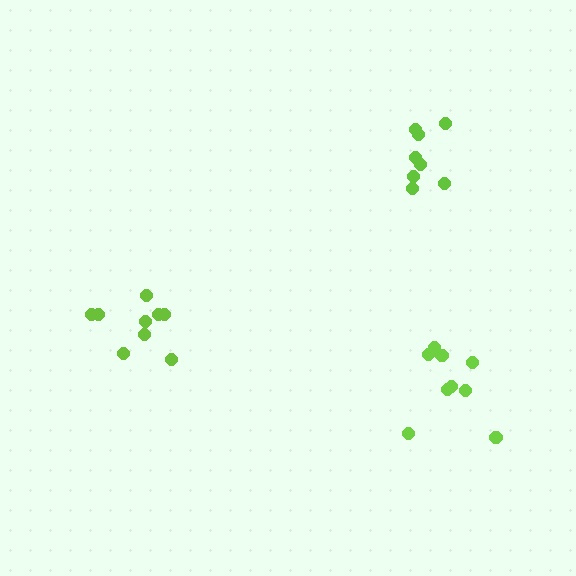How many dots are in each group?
Group 1: 9 dots, Group 2: 9 dots, Group 3: 8 dots (26 total).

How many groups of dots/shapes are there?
There are 3 groups.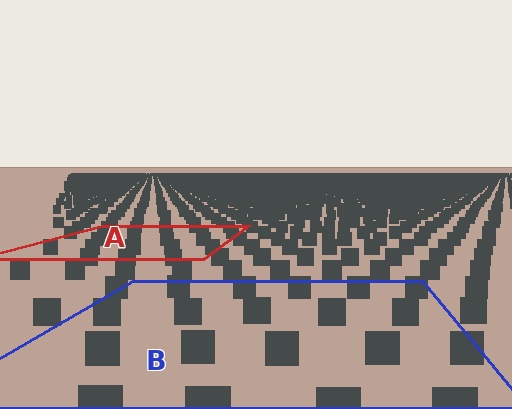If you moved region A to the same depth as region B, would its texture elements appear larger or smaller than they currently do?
They would appear larger. At a closer depth, the same texture elements are projected at a bigger on-screen size.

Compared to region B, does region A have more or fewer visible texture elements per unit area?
Region A has more texture elements per unit area — they are packed more densely because it is farther away.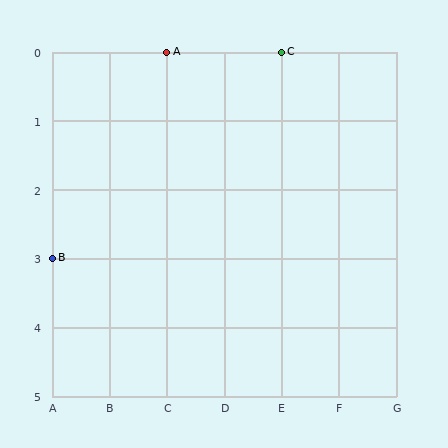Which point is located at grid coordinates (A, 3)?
Point B is at (A, 3).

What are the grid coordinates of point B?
Point B is at grid coordinates (A, 3).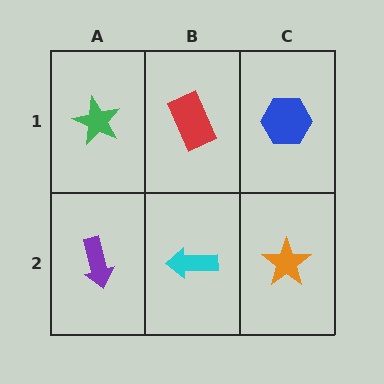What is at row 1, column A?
A green star.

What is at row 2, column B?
A cyan arrow.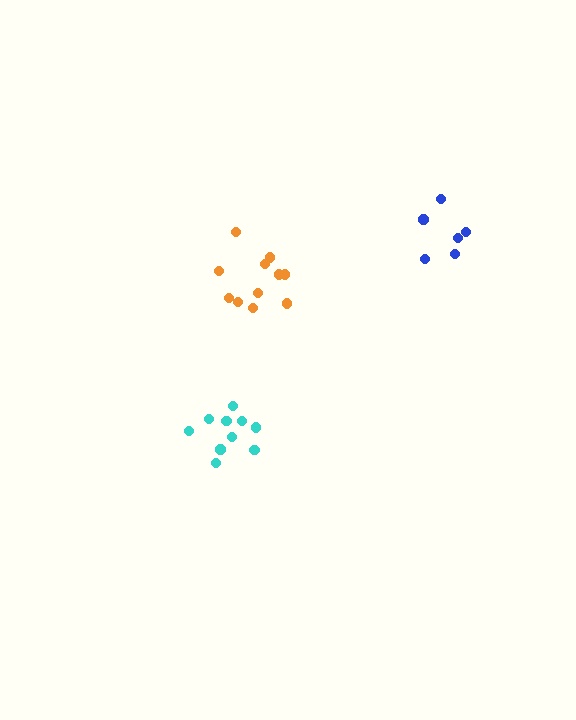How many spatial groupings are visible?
There are 3 spatial groupings.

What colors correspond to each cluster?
The clusters are colored: orange, cyan, blue.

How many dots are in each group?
Group 1: 11 dots, Group 2: 10 dots, Group 3: 6 dots (27 total).